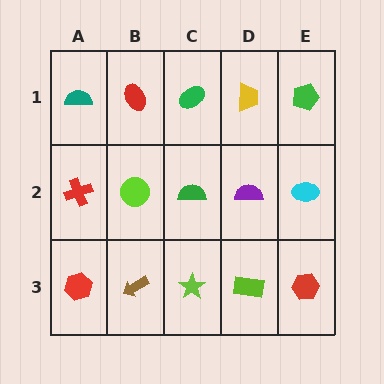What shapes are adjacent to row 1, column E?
A cyan ellipse (row 2, column E), a yellow trapezoid (row 1, column D).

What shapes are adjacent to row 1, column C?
A green semicircle (row 2, column C), a red ellipse (row 1, column B), a yellow trapezoid (row 1, column D).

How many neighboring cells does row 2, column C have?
4.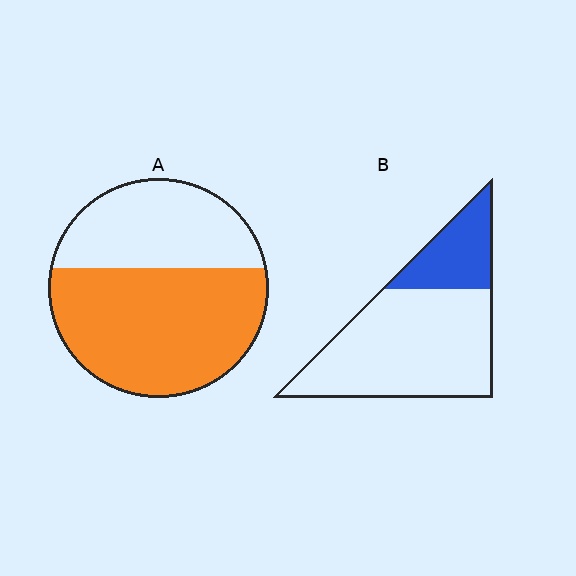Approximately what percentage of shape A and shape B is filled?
A is approximately 60% and B is approximately 25%.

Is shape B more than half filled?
No.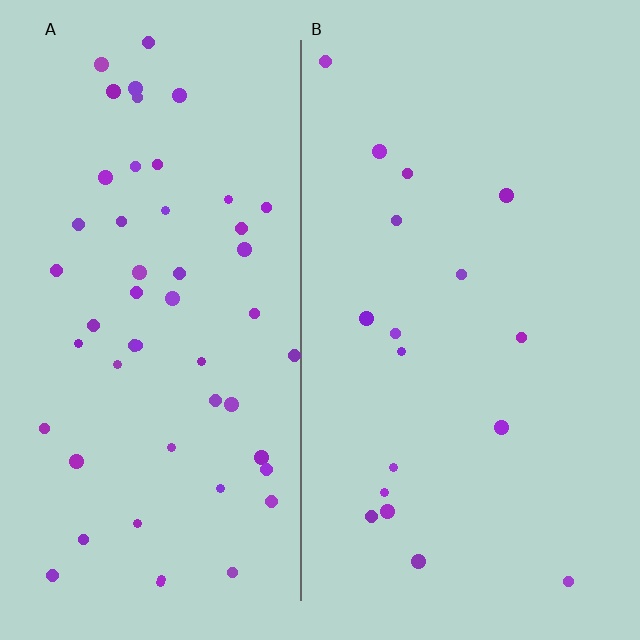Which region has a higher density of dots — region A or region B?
A (the left).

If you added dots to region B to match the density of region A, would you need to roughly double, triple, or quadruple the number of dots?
Approximately triple.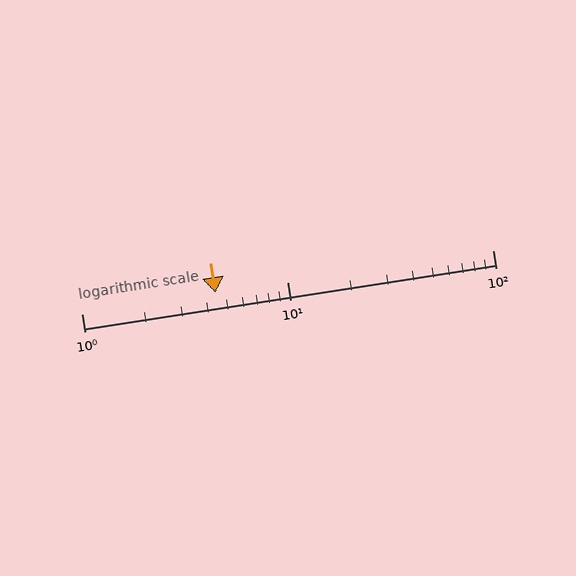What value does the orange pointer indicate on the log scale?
The pointer indicates approximately 4.5.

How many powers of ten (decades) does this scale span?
The scale spans 2 decades, from 1 to 100.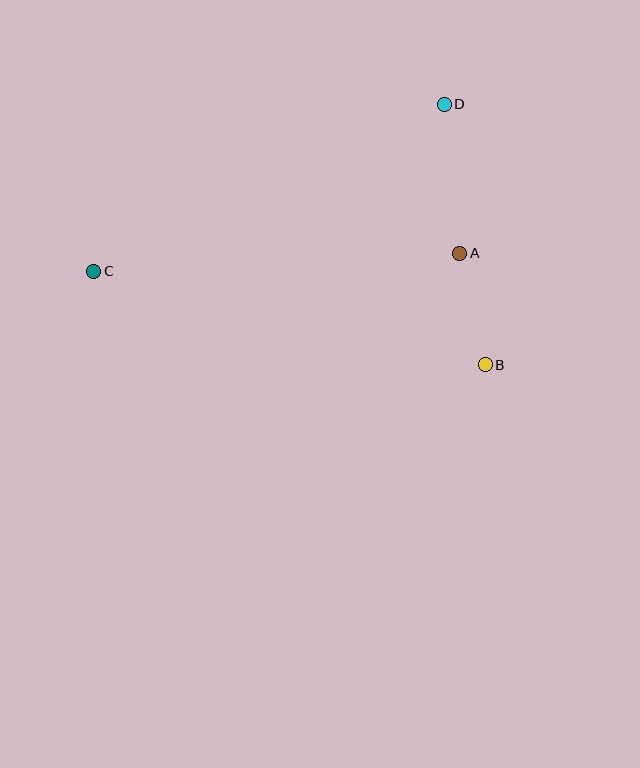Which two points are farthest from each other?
Points B and C are farthest from each other.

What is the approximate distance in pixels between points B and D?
The distance between B and D is approximately 264 pixels.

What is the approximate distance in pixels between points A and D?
The distance between A and D is approximately 150 pixels.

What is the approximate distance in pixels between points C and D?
The distance between C and D is approximately 388 pixels.